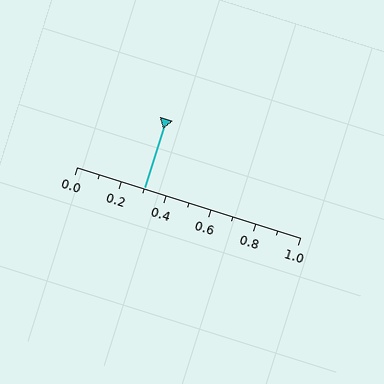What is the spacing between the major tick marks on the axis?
The major ticks are spaced 0.2 apart.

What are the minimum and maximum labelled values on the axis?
The axis runs from 0.0 to 1.0.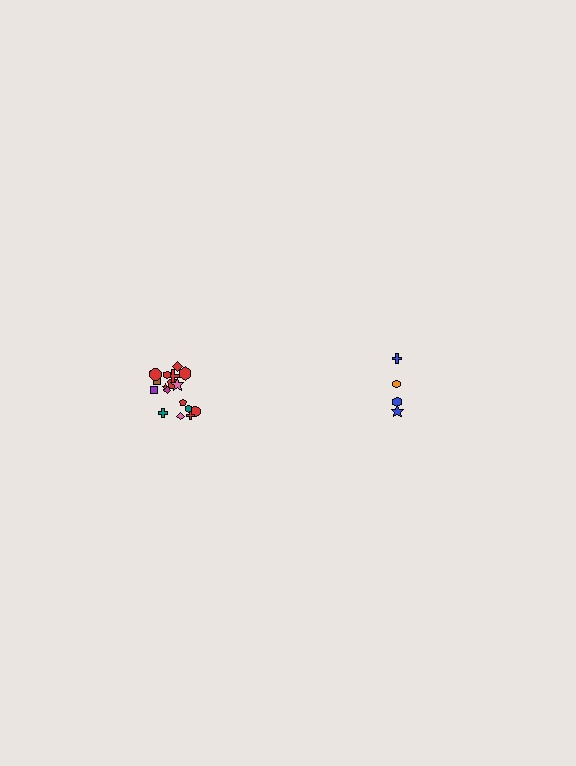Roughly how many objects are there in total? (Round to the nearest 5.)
Roughly 20 objects in total.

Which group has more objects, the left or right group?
The left group.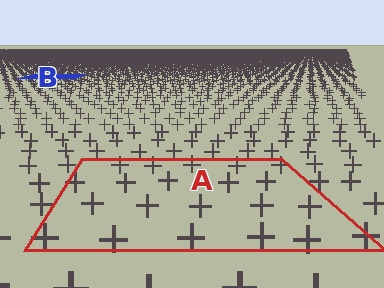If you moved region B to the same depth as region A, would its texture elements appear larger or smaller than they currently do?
They would appear larger. At a closer depth, the same texture elements are projected at a bigger on-screen size.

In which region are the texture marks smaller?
The texture marks are smaller in region B, because it is farther away.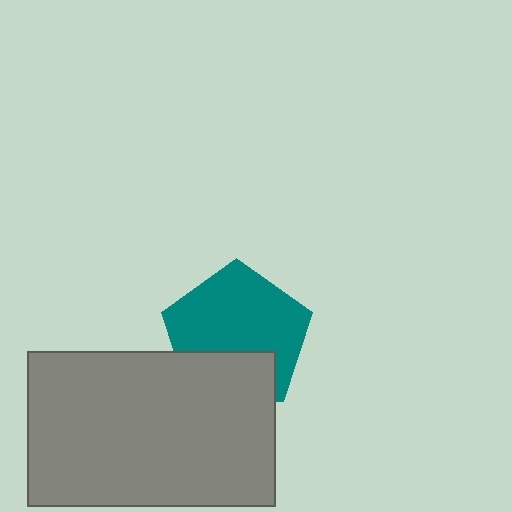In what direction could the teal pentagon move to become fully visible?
The teal pentagon could move up. That would shift it out from behind the gray rectangle entirely.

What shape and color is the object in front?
The object in front is a gray rectangle.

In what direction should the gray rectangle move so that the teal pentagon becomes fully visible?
The gray rectangle should move down. That is the shortest direction to clear the overlap and leave the teal pentagon fully visible.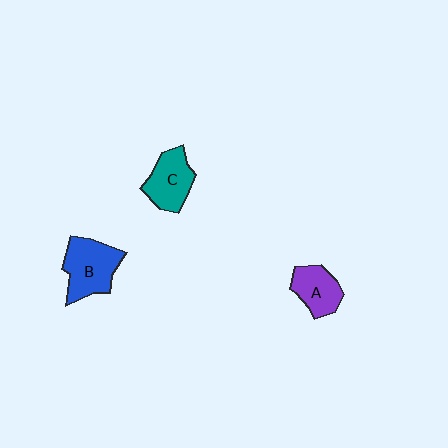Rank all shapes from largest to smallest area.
From largest to smallest: B (blue), C (teal), A (purple).